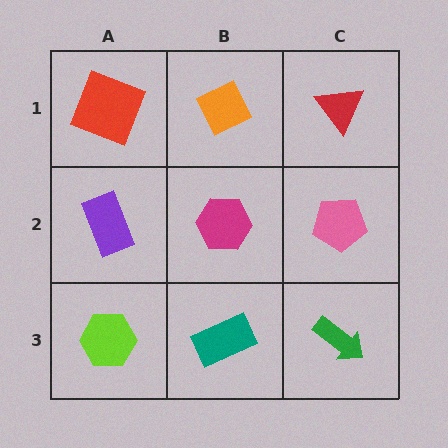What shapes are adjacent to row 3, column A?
A purple rectangle (row 2, column A), a teal rectangle (row 3, column B).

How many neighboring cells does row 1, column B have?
3.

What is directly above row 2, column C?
A red triangle.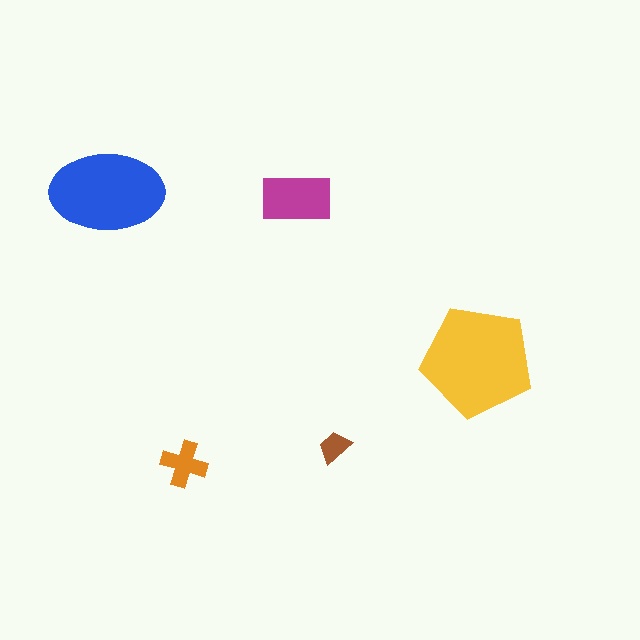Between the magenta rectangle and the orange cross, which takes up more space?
The magenta rectangle.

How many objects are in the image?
There are 5 objects in the image.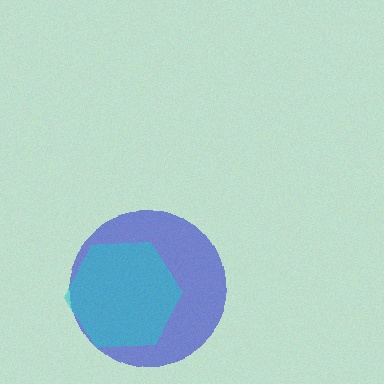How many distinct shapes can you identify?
There are 2 distinct shapes: a blue circle, a cyan hexagon.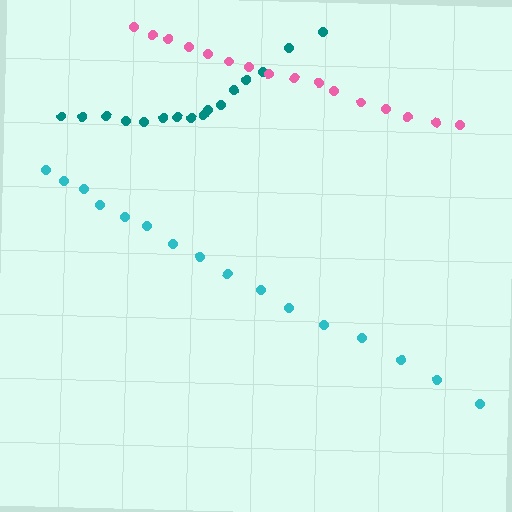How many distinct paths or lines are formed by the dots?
There are 3 distinct paths.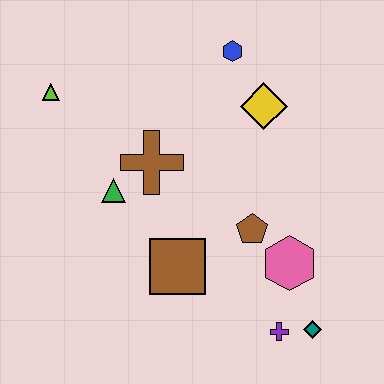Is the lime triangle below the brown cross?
No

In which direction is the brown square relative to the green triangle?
The brown square is below the green triangle.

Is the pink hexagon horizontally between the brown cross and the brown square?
No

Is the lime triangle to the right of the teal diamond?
No